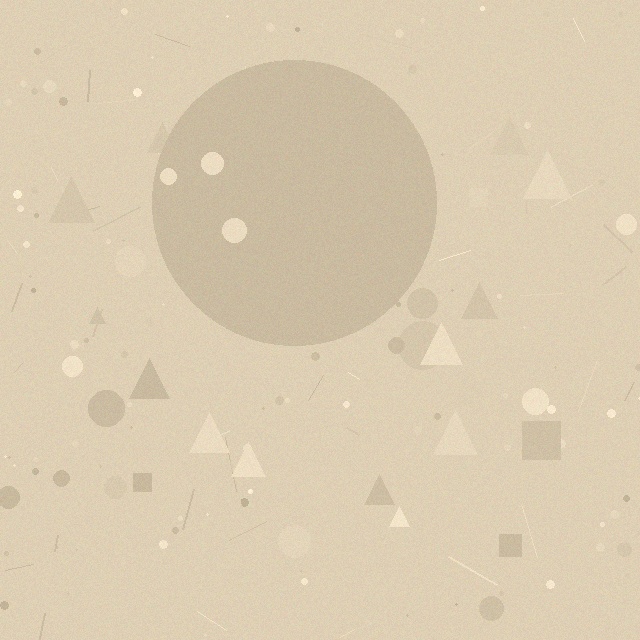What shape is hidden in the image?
A circle is hidden in the image.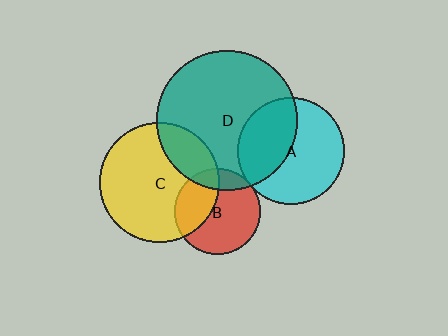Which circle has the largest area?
Circle D (teal).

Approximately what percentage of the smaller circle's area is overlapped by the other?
Approximately 15%.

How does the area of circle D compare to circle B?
Approximately 2.7 times.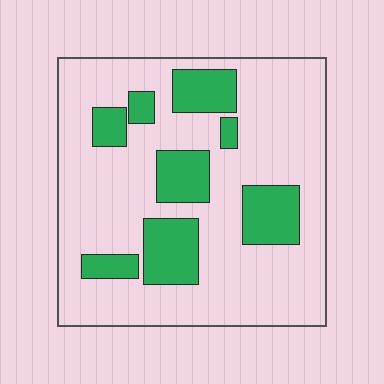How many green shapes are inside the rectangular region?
8.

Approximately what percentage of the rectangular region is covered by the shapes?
Approximately 25%.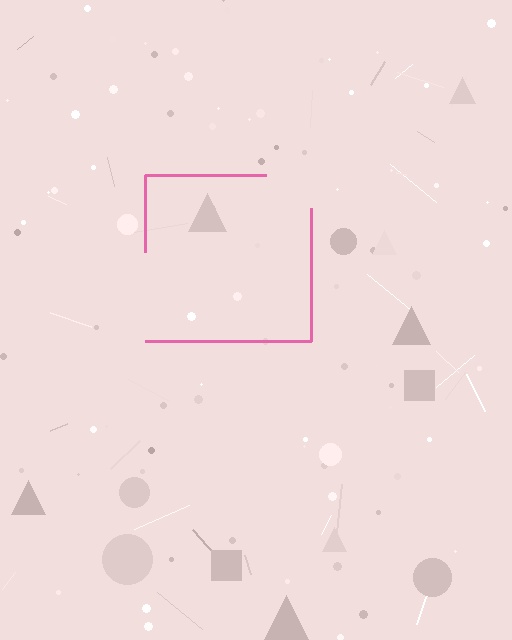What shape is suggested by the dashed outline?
The dashed outline suggests a square.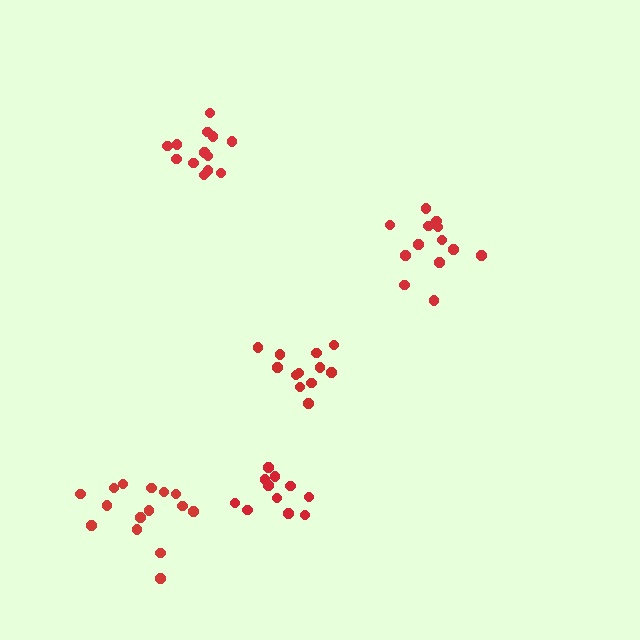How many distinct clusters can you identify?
There are 5 distinct clusters.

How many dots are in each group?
Group 1: 13 dots, Group 2: 13 dots, Group 3: 15 dots, Group 4: 11 dots, Group 5: 12 dots (64 total).